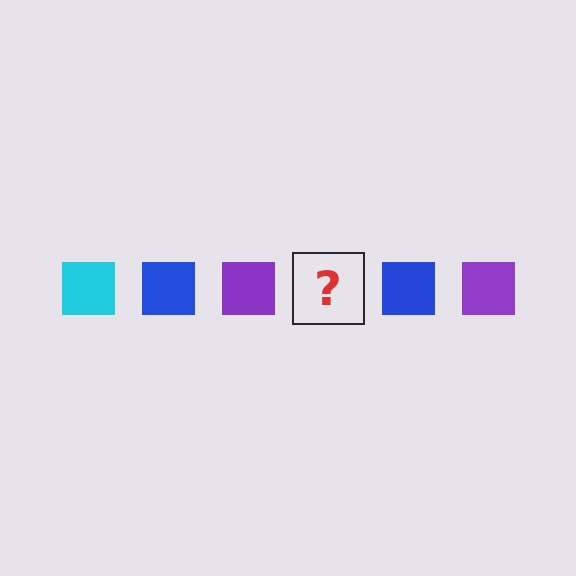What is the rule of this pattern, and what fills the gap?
The rule is that the pattern cycles through cyan, blue, purple squares. The gap should be filled with a cyan square.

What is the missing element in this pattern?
The missing element is a cyan square.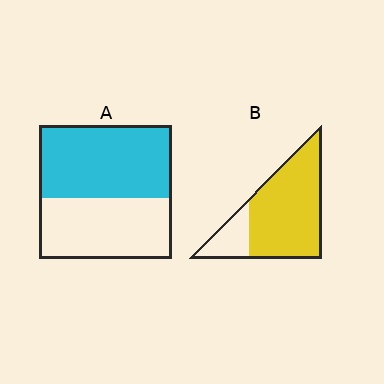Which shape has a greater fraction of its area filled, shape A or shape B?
Shape B.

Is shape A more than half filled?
Yes.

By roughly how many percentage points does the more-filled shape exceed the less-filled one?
By roughly 25 percentage points (B over A).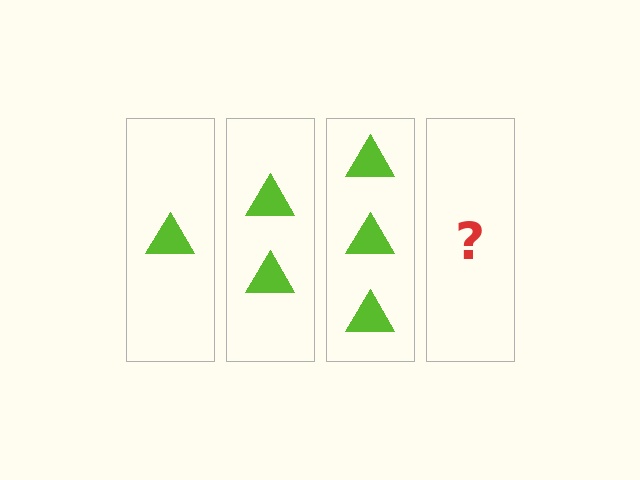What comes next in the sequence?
The next element should be 4 triangles.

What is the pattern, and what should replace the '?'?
The pattern is that each step adds one more triangle. The '?' should be 4 triangles.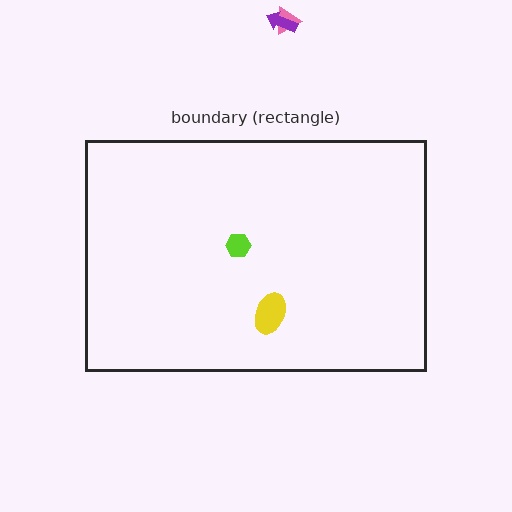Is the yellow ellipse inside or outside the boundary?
Inside.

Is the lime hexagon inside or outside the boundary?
Inside.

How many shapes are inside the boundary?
2 inside, 2 outside.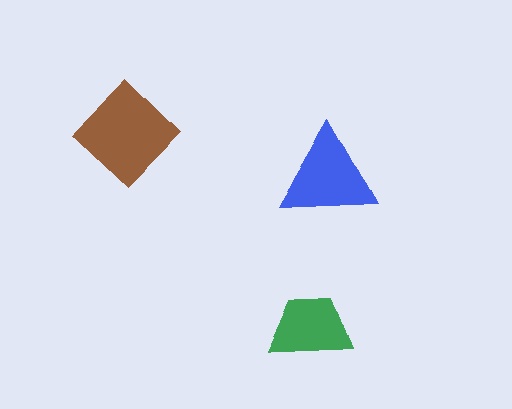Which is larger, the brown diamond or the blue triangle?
The brown diamond.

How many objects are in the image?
There are 3 objects in the image.